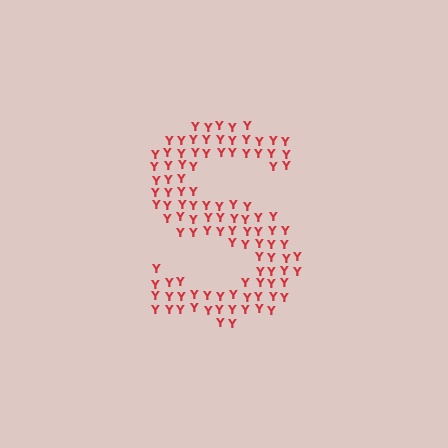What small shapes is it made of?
It is made of small letter Y's.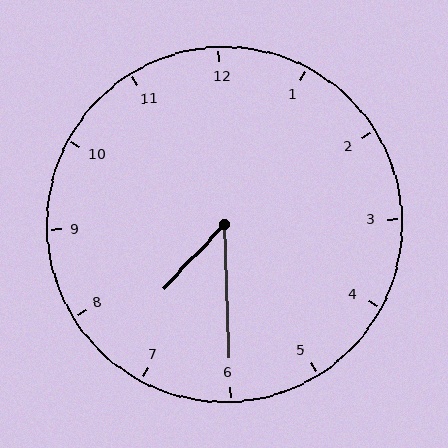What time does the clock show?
7:30.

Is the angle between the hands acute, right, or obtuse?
It is acute.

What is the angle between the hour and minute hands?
Approximately 45 degrees.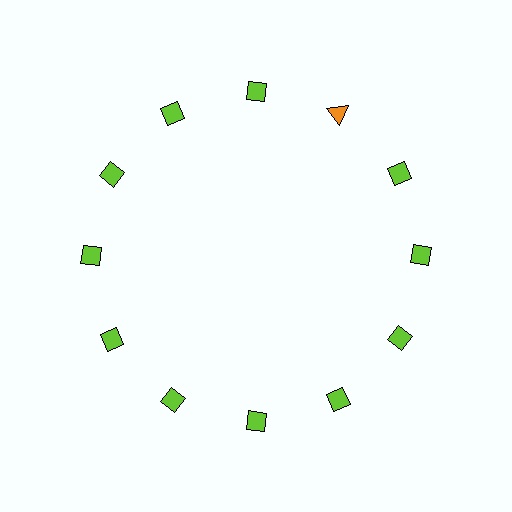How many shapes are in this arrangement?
There are 12 shapes arranged in a ring pattern.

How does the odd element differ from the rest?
It differs in both color (orange instead of lime) and shape (triangle instead of diamond).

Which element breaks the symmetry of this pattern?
The orange triangle at roughly the 1 o'clock position breaks the symmetry. All other shapes are lime diamonds.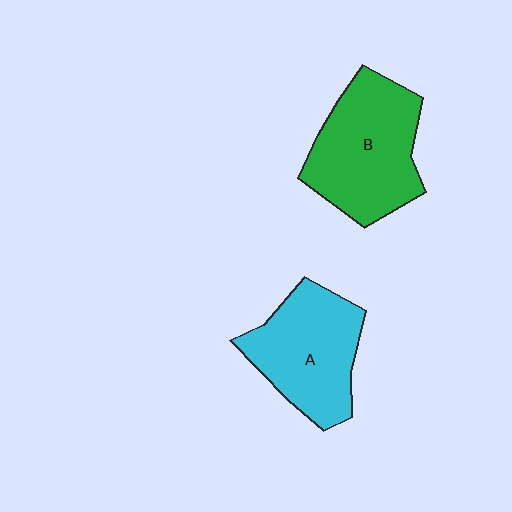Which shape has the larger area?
Shape B (green).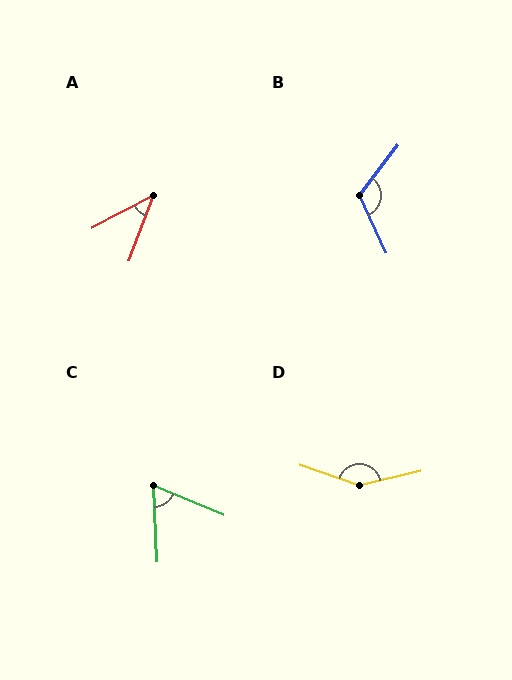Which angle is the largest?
D, at approximately 148 degrees.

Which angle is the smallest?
A, at approximately 42 degrees.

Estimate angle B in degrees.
Approximately 117 degrees.